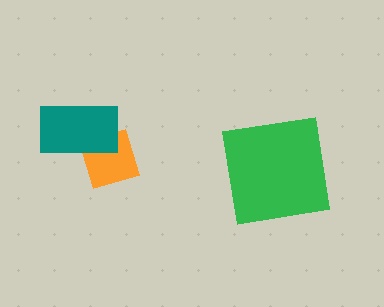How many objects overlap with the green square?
0 objects overlap with the green square.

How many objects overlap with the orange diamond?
1 object overlaps with the orange diamond.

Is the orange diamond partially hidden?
Yes, it is partially covered by another shape.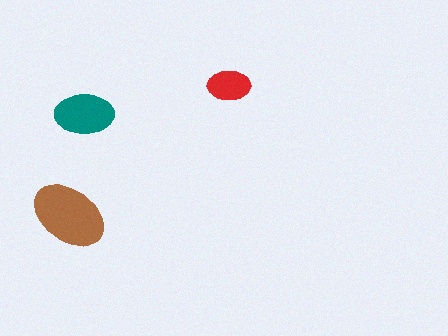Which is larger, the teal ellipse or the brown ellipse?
The brown one.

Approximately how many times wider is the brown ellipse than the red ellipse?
About 2 times wider.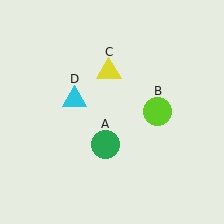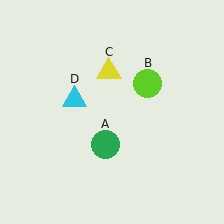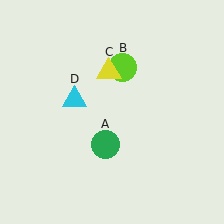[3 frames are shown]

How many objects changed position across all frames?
1 object changed position: lime circle (object B).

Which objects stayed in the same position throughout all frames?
Green circle (object A) and yellow triangle (object C) and cyan triangle (object D) remained stationary.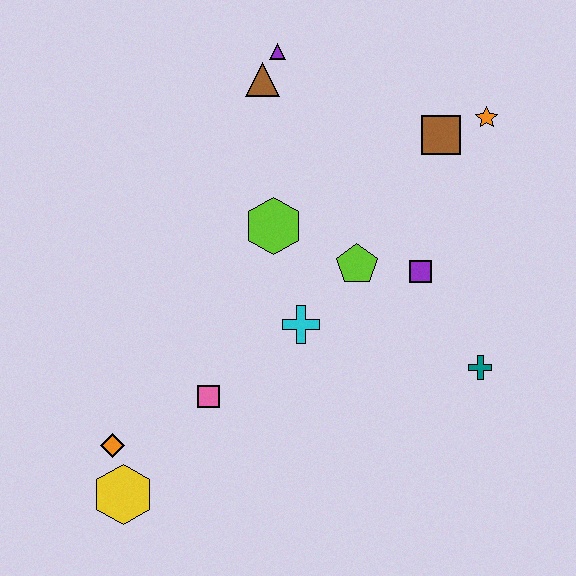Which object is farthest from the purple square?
The yellow hexagon is farthest from the purple square.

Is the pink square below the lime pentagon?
Yes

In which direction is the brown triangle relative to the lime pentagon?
The brown triangle is above the lime pentagon.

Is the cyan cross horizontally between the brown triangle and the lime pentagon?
Yes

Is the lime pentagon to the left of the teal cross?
Yes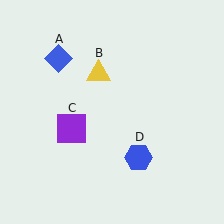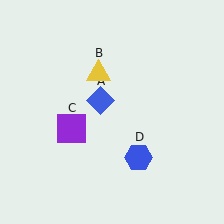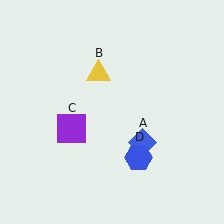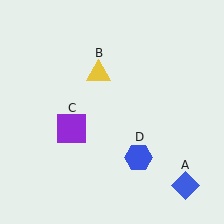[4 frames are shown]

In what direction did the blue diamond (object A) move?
The blue diamond (object A) moved down and to the right.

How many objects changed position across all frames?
1 object changed position: blue diamond (object A).